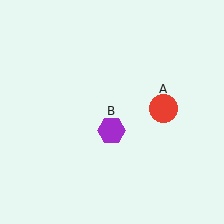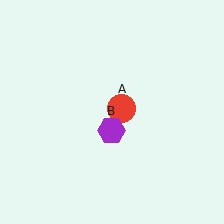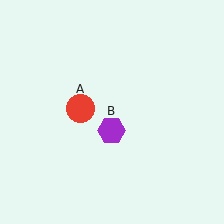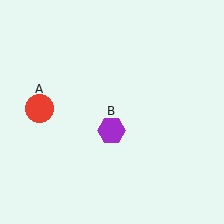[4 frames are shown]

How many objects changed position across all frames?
1 object changed position: red circle (object A).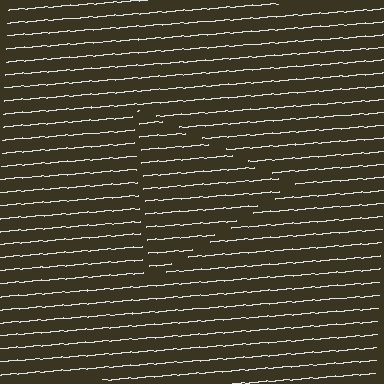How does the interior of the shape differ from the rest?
The interior of the shape contains the same grating, shifted by half a period — the contour is defined by the phase discontinuity where line-ends from the inner and outer gratings abut.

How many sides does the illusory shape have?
3 sides — the line-ends trace a triangle.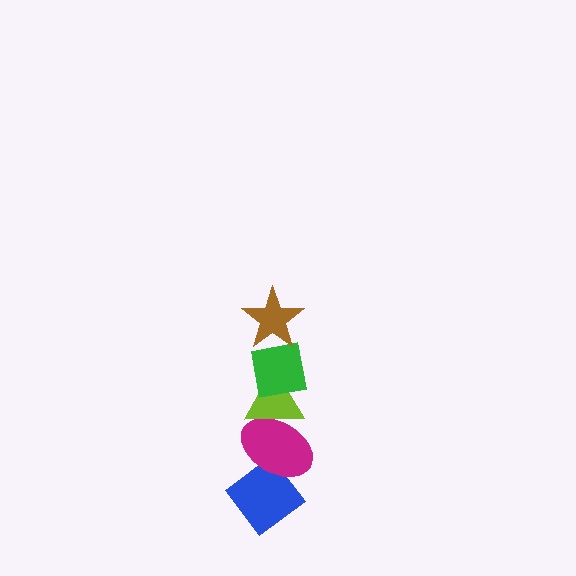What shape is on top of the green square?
The brown star is on top of the green square.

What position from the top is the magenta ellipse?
The magenta ellipse is 4th from the top.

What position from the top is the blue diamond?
The blue diamond is 5th from the top.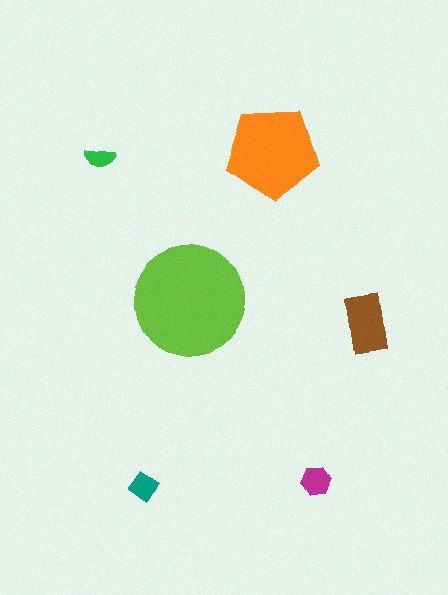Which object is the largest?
The lime circle.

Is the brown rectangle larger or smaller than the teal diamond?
Larger.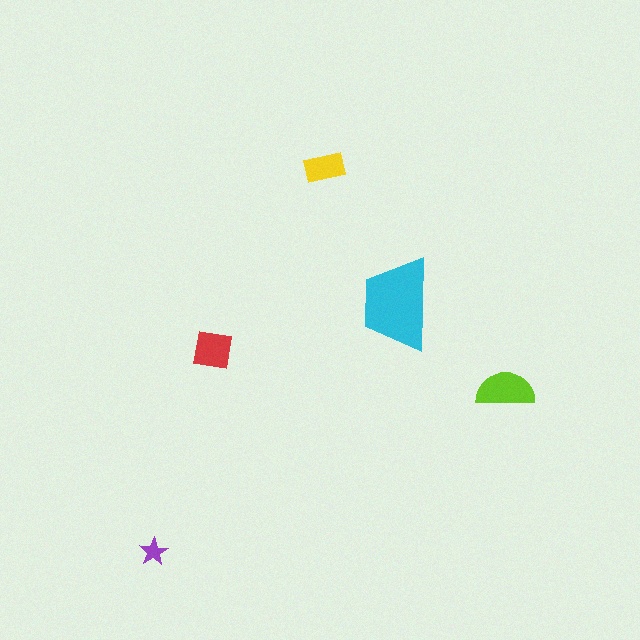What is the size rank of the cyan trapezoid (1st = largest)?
1st.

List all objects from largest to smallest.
The cyan trapezoid, the lime semicircle, the red square, the yellow rectangle, the purple star.